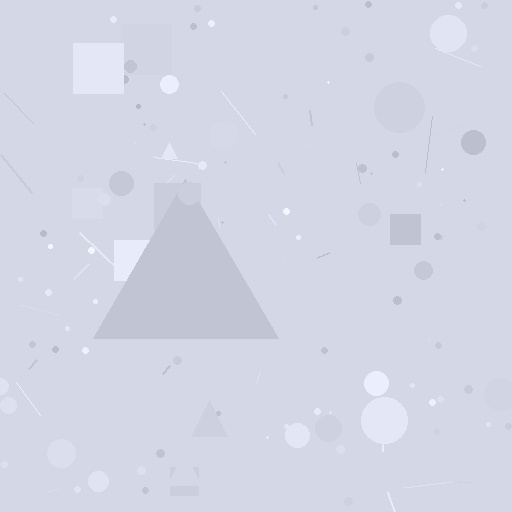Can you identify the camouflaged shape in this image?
The camouflaged shape is a triangle.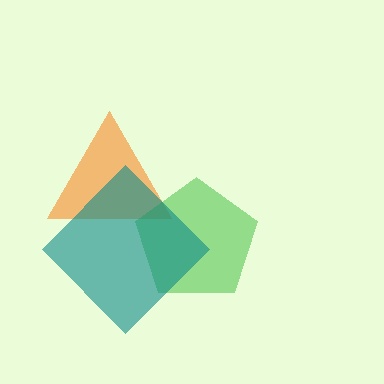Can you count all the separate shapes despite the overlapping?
Yes, there are 3 separate shapes.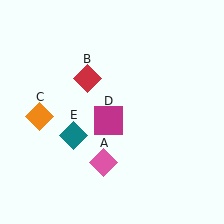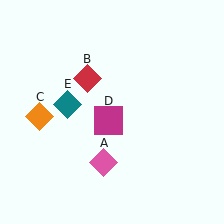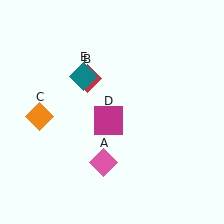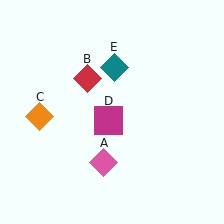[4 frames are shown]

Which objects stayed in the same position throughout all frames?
Pink diamond (object A) and red diamond (object B) and orange diamond (object C) and magenta square (object D) remained stationary.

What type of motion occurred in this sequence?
The teal diamond (object E) rotated clockwise around the center of the scene.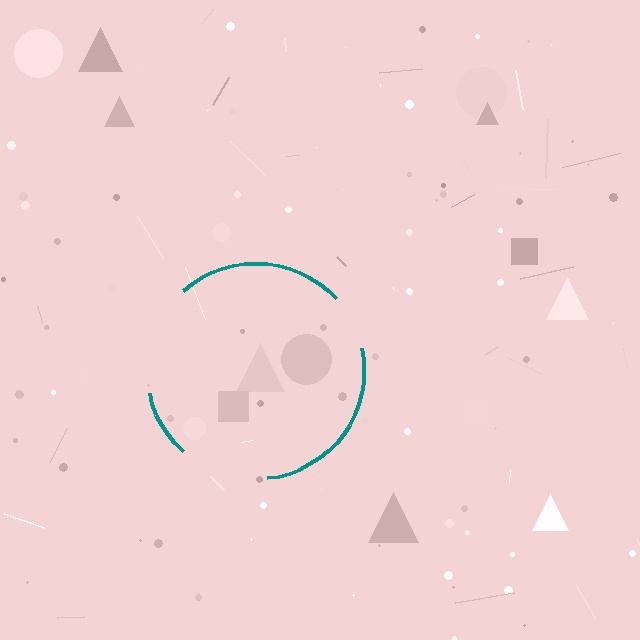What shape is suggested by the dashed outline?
The dashed outline suggests a circle.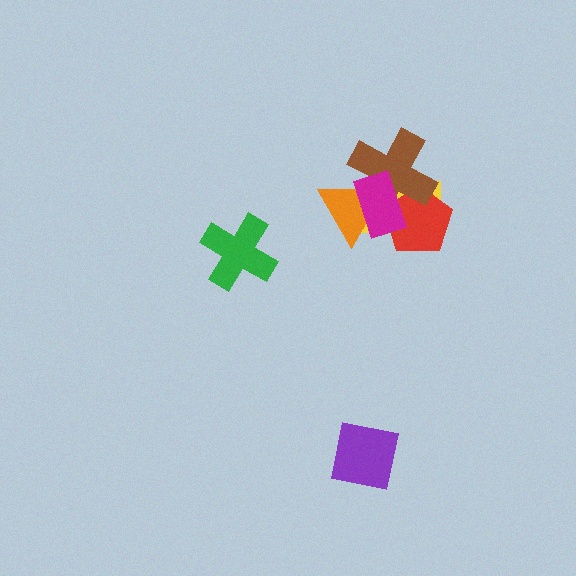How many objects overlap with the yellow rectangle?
4 objects overlap with the yellow rectangle.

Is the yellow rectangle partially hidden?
Yes, it is partially covered by another shape.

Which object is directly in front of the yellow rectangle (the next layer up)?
The red pentagon is directly in front of the yellow rectangle.